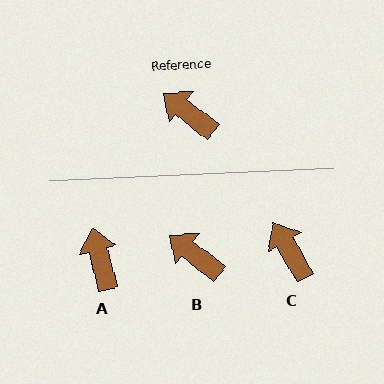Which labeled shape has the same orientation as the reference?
B.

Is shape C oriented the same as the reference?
No, it is off by about 22 degrees.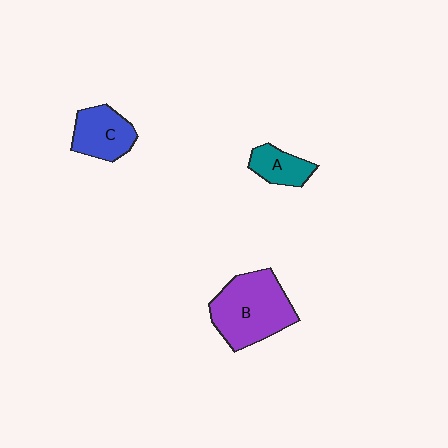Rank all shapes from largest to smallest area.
From largest to smallest: B (purple), C (blue), A (teal).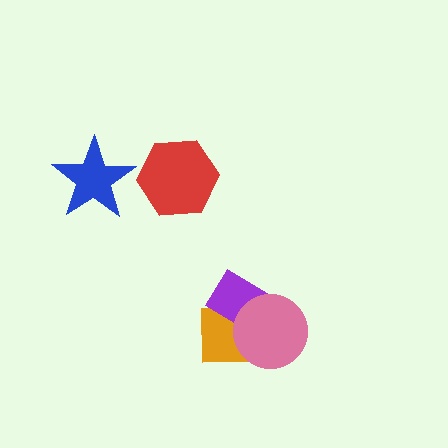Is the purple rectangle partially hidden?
Yes, it is partially covered by another shape.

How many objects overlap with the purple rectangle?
2 objects overlap with the purple rectangle.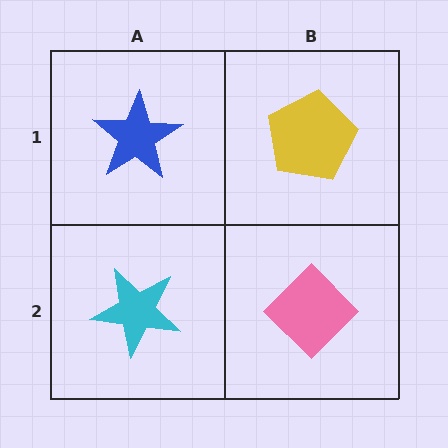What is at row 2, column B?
A pink diamond.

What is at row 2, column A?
A cyan star.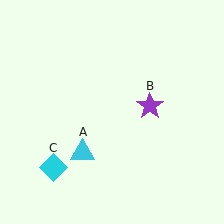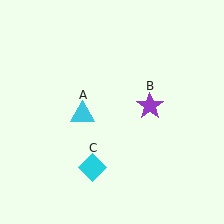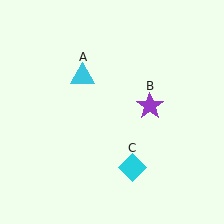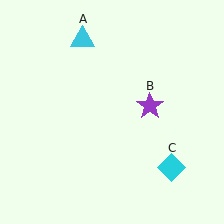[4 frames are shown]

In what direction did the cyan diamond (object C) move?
The cyan diamond (object C) moved right.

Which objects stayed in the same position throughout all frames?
Purple star (object B) remained stationary.